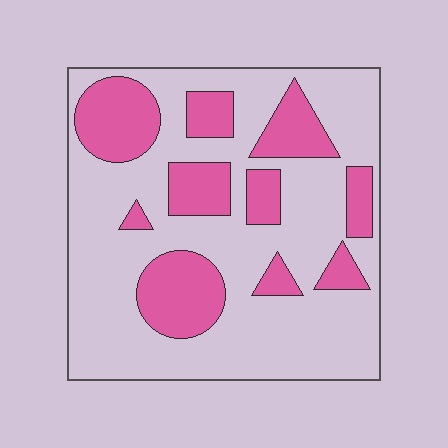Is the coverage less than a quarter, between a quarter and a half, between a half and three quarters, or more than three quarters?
Between a quarter and a half.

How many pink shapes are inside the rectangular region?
10.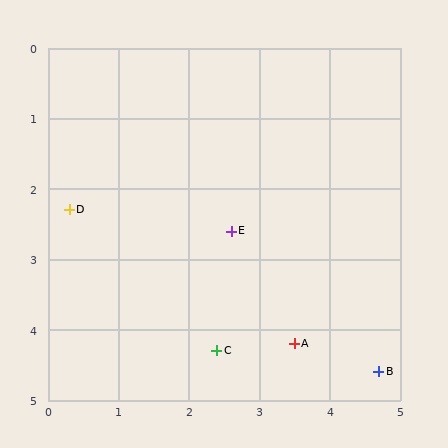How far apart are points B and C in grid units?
Points B and C are about 2.3 grid units apart.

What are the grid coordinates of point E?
Point E is at approximately (2.6, 2.6).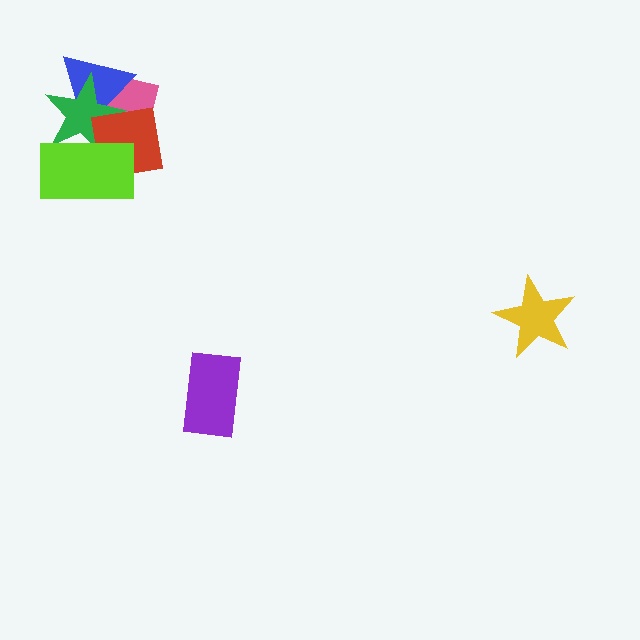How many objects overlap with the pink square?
4 objects overlap with the pink square.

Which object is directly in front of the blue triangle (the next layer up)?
The green star is directly in front of the blue triangle.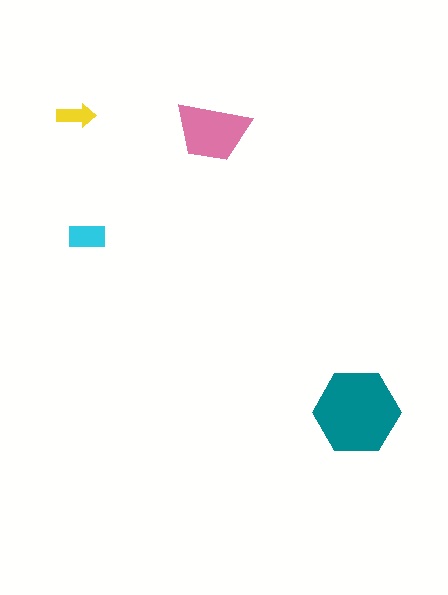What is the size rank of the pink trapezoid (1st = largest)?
2nd.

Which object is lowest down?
The teal hexagon is bottommost.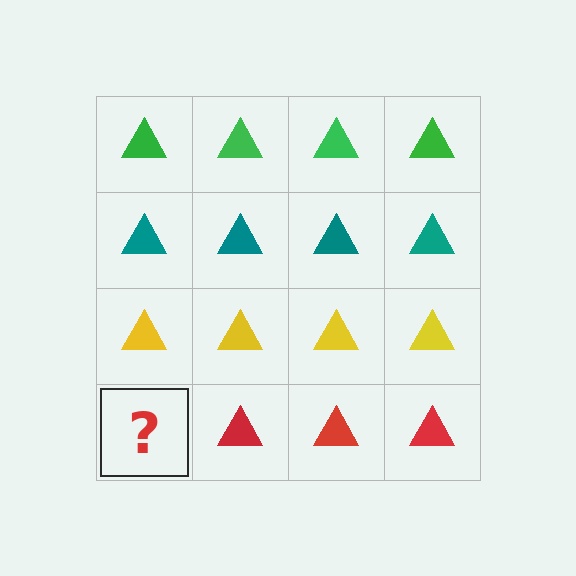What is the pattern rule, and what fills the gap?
The rule is that each row has a consistent color. The gap should be filled with a red triangle.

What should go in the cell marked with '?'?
The missing cell should contain a red triangle.